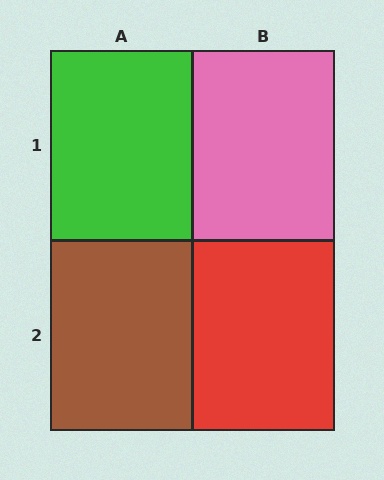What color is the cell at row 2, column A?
Brown.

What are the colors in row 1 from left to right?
Green, pink.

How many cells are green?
1 cell is green.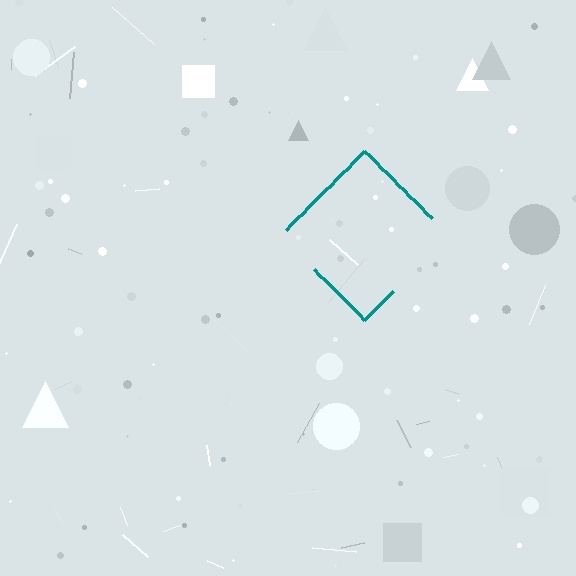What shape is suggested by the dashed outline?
The dashed outline suggests a diamond.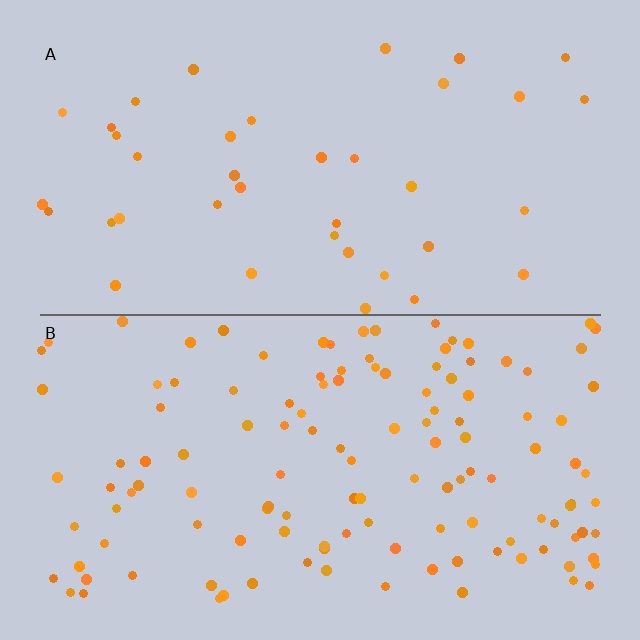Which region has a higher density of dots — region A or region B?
B (the bottom).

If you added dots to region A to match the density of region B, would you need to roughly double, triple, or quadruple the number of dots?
Approximately triple.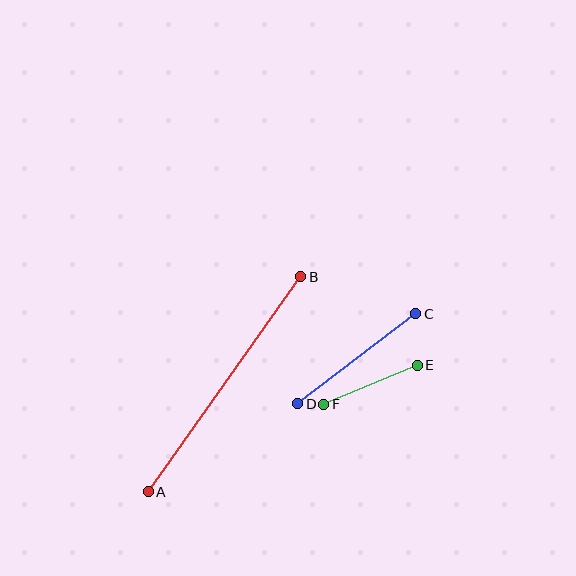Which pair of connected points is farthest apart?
Points A and B are farthest apart.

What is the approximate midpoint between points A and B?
The midpoint is at approximately (224, 384) pixels.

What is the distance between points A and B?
The distance is approximately 264 pixels.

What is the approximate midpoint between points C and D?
The midpoint is at approximately (357, 359) pixels.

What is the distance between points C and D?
The distance is approximately 149 pixels.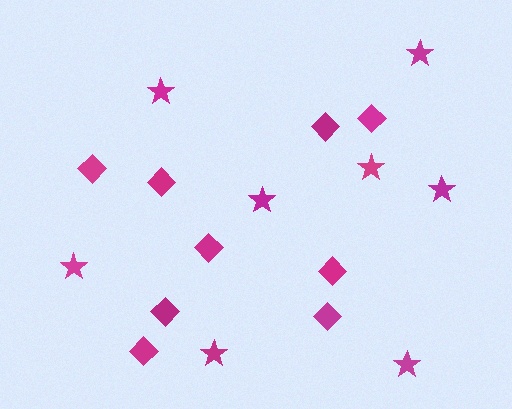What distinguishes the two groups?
There are 2 groups: one group of diamonds (9) and one group of stars (8).